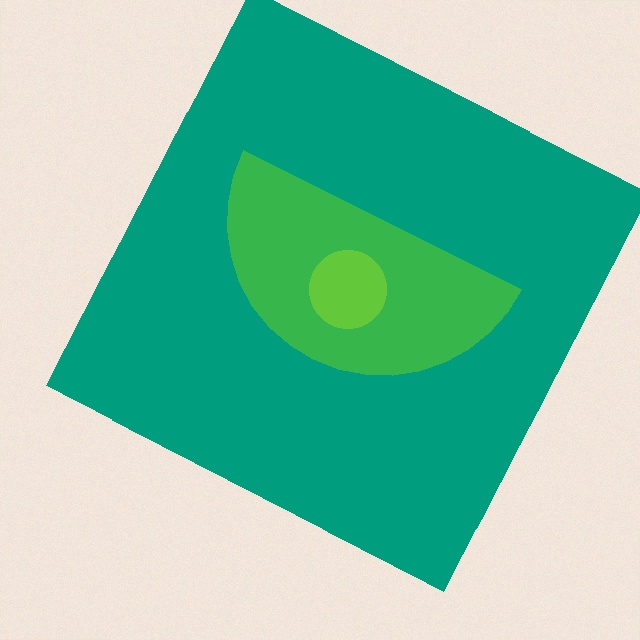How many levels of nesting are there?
3.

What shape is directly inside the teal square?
The green semicircle.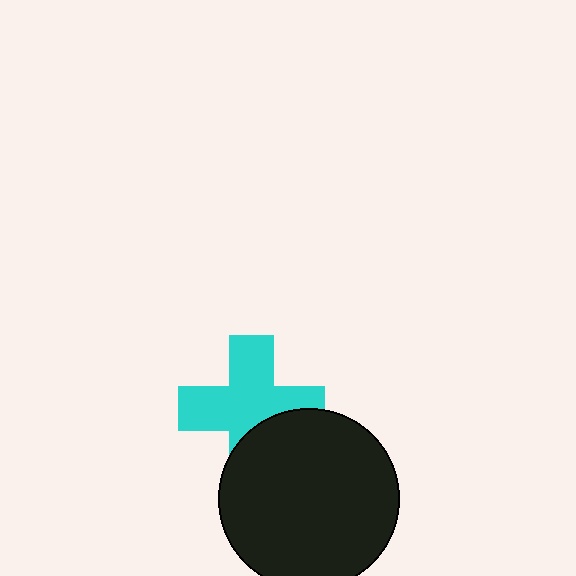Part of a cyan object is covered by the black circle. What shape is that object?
It is a cross.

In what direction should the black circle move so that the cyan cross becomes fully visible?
The black circle should move down. That is the shortest direction to clear the overlap and leave the cyan cross fully visible.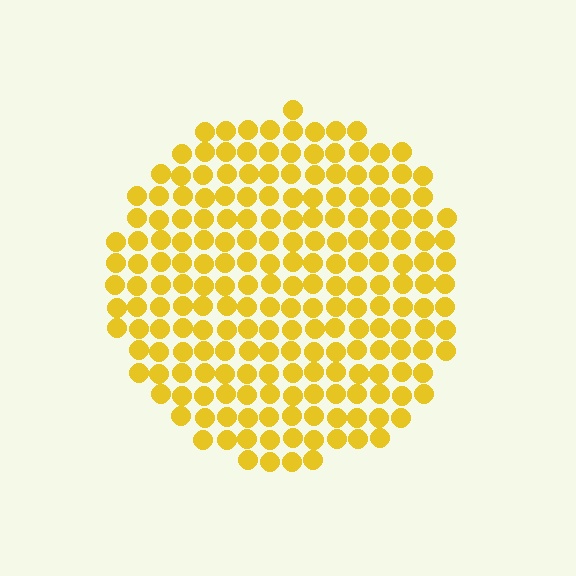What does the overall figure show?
The overall figure shows a circle.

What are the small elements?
The small elements are circles.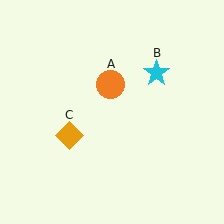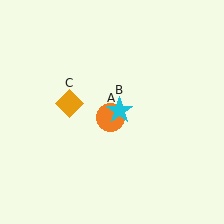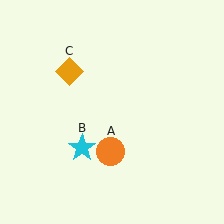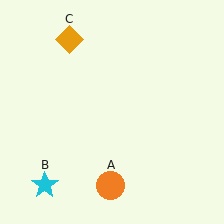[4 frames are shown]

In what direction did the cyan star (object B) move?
The cyan star (object B) moved down and to the left.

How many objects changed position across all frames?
3 objects changed position: orange circle (object A), cyan star (object B), orange diamond (object C).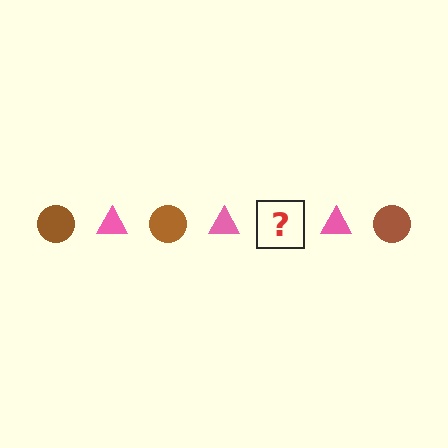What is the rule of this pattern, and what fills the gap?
The rule is that the pattern alternates between brown circle and pink triangle. The gap should be filled with a brown circle.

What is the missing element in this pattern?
The missing element is a brown circle.